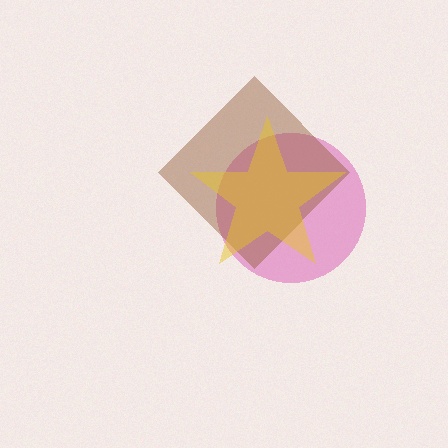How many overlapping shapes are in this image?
There are 3 overlapping shapes in the image.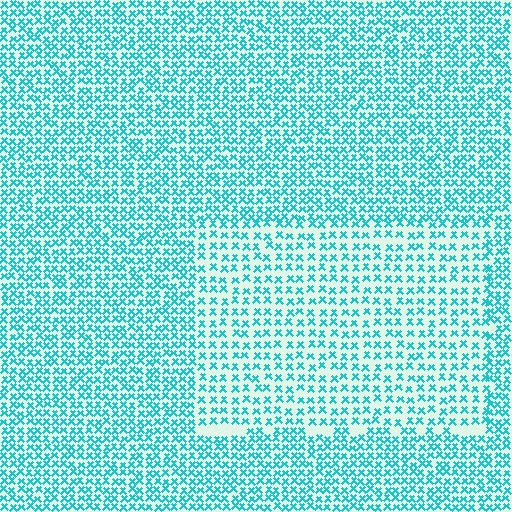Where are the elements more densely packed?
The elements are more densely packed outside the rectangle boundary.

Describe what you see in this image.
The image contains small cyan elements arranged at two different densities. A rectangle-shaped region is visible where the elements are less densely packed than the surrounding area.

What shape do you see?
I see a rectangle.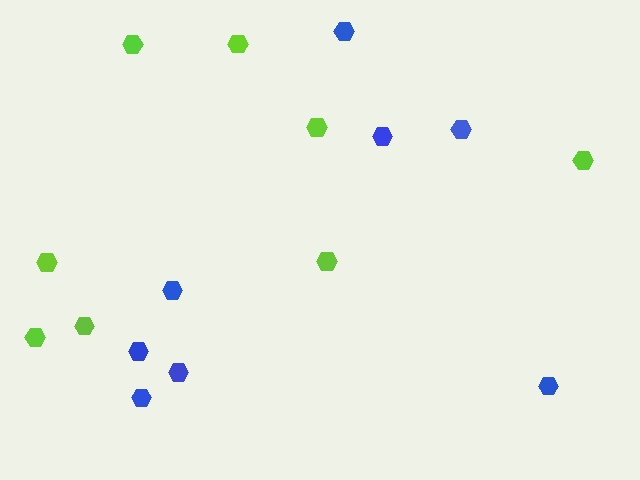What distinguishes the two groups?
There are 2 groups: one group of blue hexagons (8) and one group of lime hexagons (8).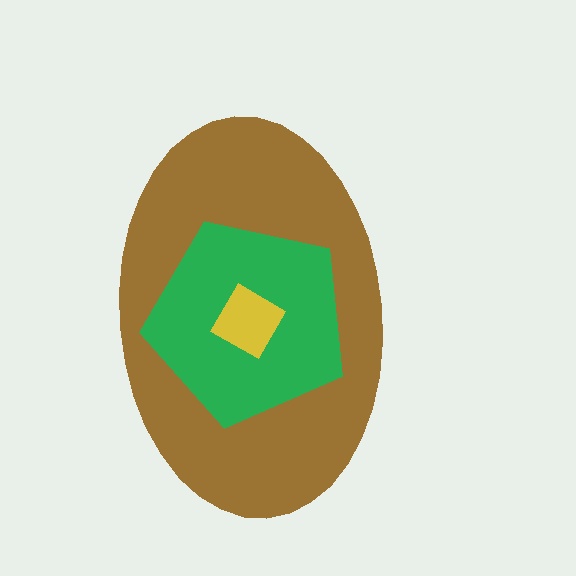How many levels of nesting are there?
3.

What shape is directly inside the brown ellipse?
The green pentagon.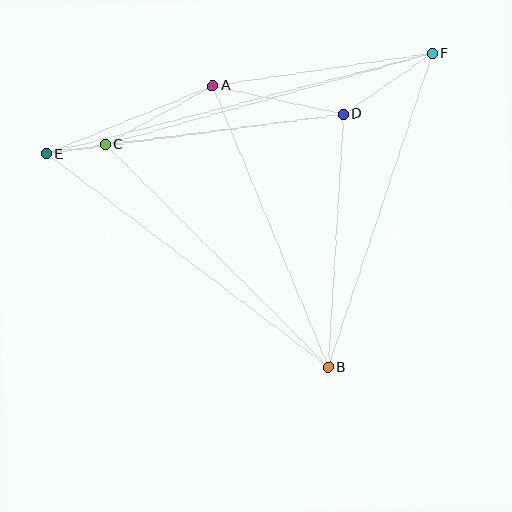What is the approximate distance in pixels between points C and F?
The distance between C and F is approximately 339 pixels.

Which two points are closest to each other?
Points C and E are closest to each other.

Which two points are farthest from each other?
Points E and F are farthest from each other.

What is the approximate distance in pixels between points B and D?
The distance between B and D is approximately 253 pixels.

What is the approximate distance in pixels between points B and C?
The distance between B and C is approximately 315 pixels.